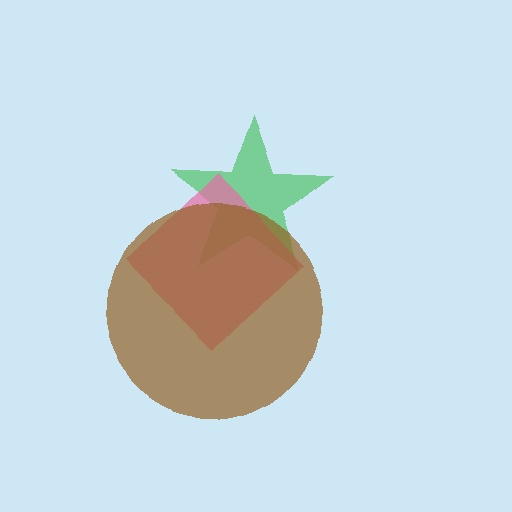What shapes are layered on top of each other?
The layered shapes are: a green star, a pink diamond, a brown circle.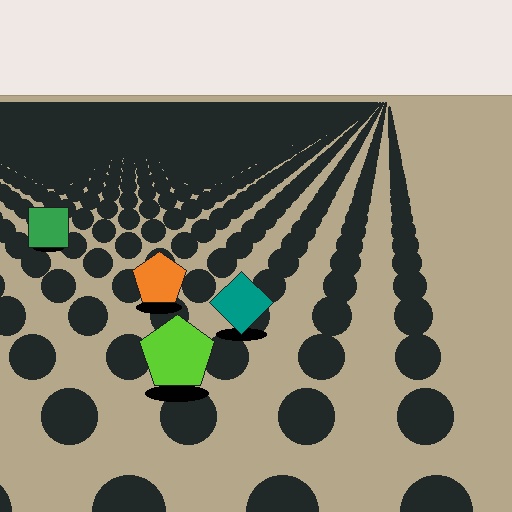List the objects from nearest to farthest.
From nearest to farthest: the lime pentagon, the teal diamond, the orange pentagon, the green square.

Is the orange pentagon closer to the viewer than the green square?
Yes. The orange pentagon is closer — you can tell from the texture gradient: the ground texture is coarser near it.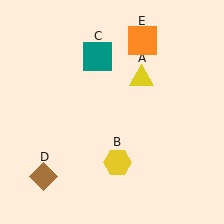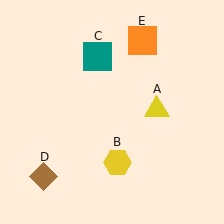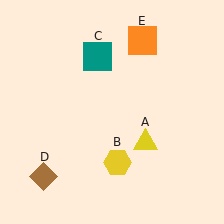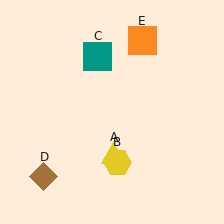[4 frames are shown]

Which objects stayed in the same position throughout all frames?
Yellow hexagon (object B) and teal square (object C) and brown diamond (object D) and orange square (object E) remained stationary.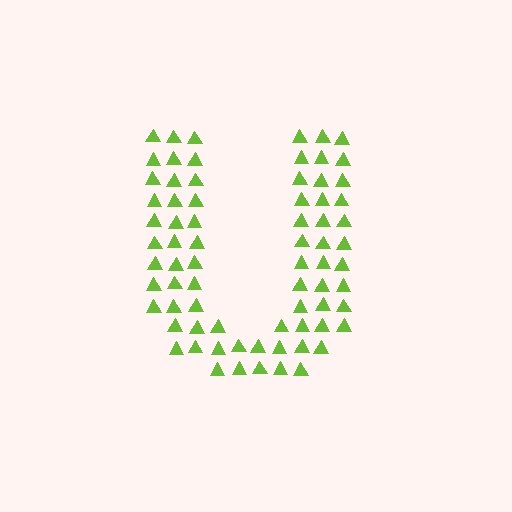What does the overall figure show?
The overall figure shows the letter U.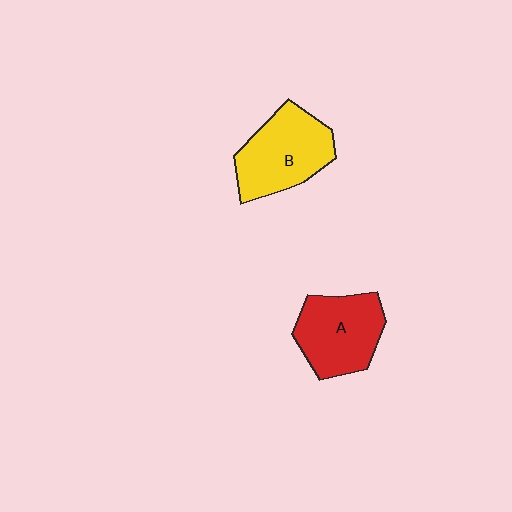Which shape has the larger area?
Shape B (yellow).